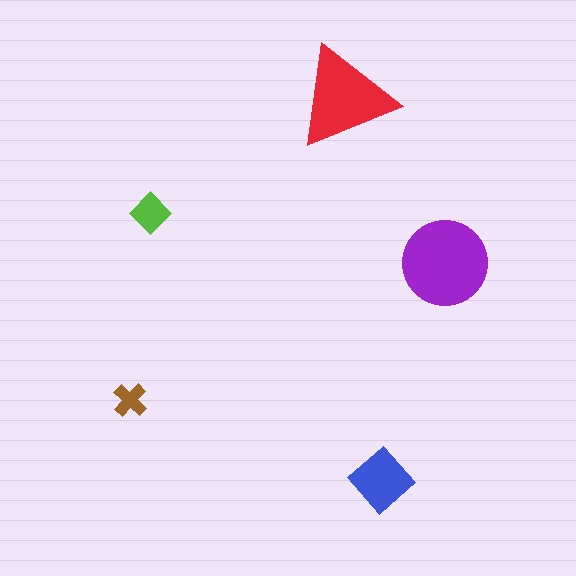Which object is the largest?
The purple circle.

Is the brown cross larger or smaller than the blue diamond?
Smaller.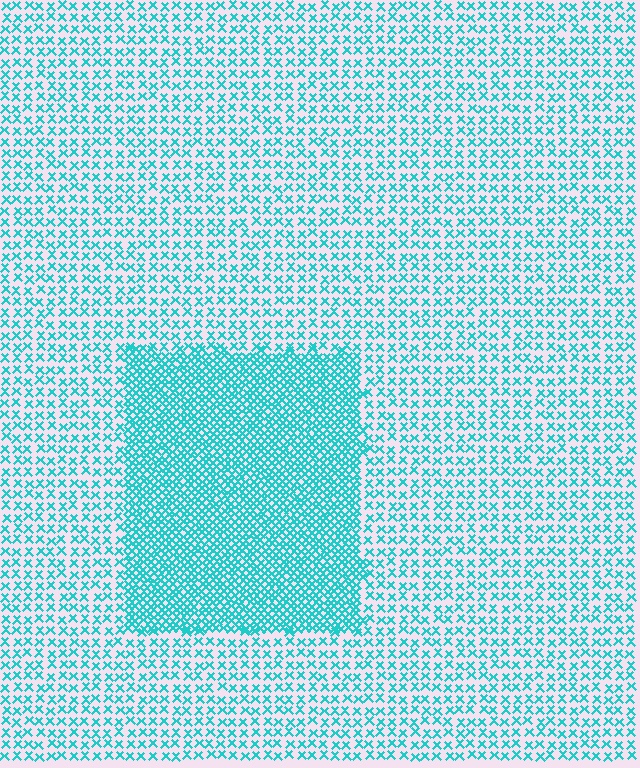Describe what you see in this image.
The image contains small cyan elements arranged at two different densities. A rectangle-shaped region is visible where the elements are more densely packed than the surrounding area.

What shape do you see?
I see a rectangle.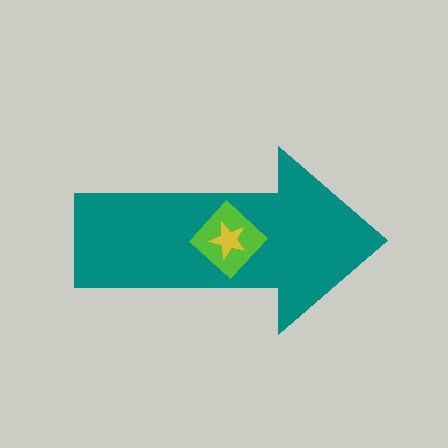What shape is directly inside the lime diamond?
The yellow star.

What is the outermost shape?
The teal arrow.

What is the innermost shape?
The yellow star.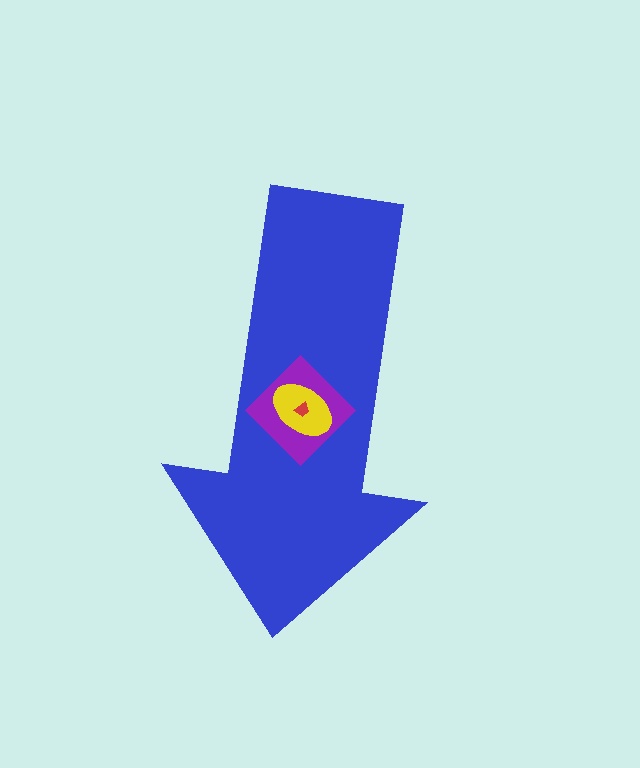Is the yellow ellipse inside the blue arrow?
Yes.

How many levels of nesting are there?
4.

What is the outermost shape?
The blue arrow.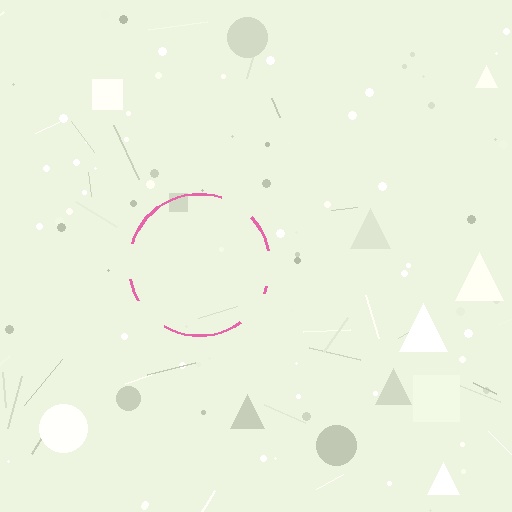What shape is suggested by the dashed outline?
The dashed outline suggests a circle.